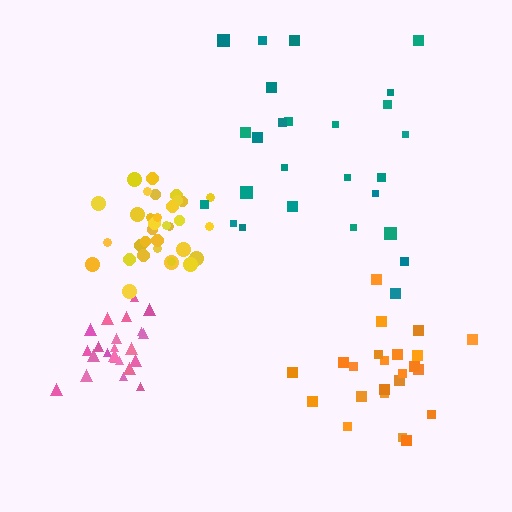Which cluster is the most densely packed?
Pink.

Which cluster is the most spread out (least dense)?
Teal.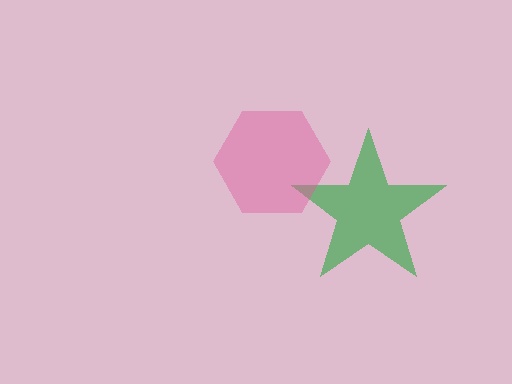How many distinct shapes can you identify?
There are 2 distinct shapes: a green star, a pink hexagon.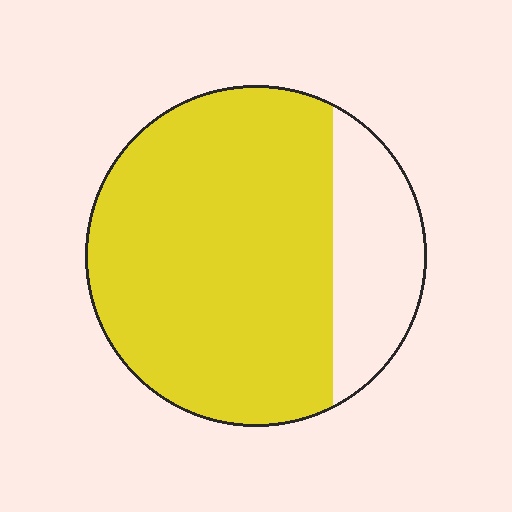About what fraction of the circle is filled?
About four fifths (4/5).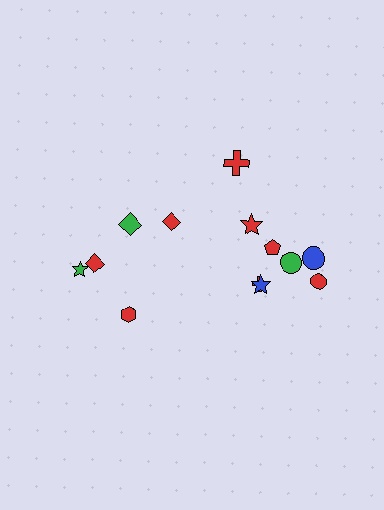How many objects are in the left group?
There are 5 objects.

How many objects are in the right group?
There are 8 objects.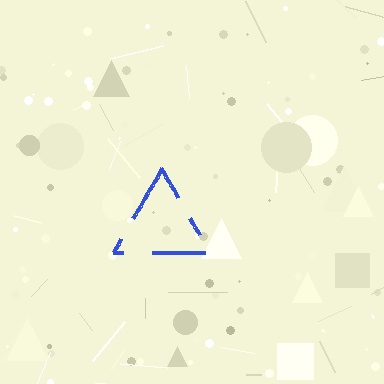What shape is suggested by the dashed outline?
The dashed outline suggests a triangle.